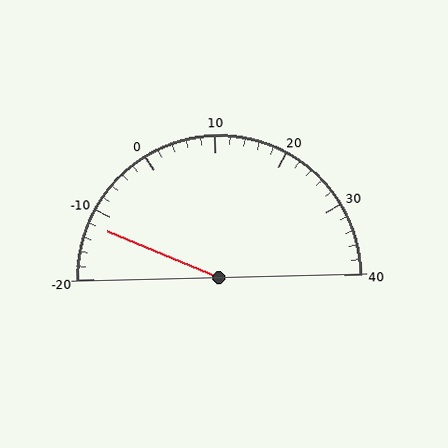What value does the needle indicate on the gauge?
The needle indicates approximately -12.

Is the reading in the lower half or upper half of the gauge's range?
The reading is in the lower half of the range (-20 to 40).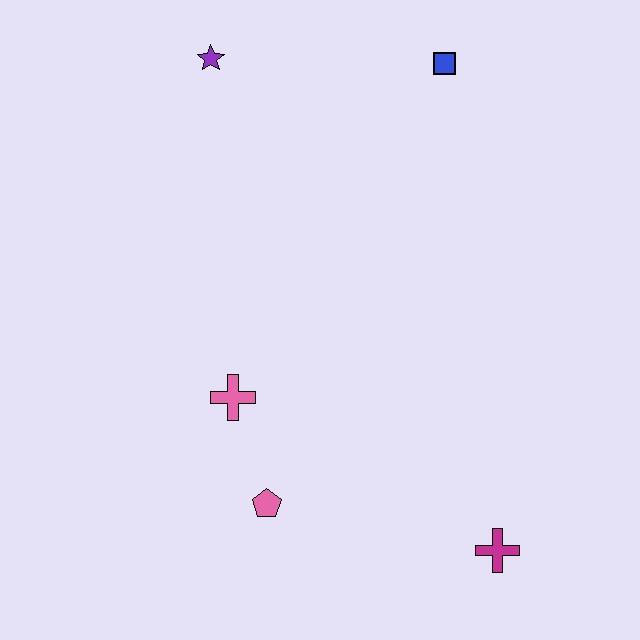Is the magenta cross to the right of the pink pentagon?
Yes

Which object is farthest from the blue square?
The magenta cross is farthest from the blue square.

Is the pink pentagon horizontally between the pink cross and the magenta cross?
Yes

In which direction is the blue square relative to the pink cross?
The blue square is above the pink cross.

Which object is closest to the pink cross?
The pink pentagon is closest to the pink cross.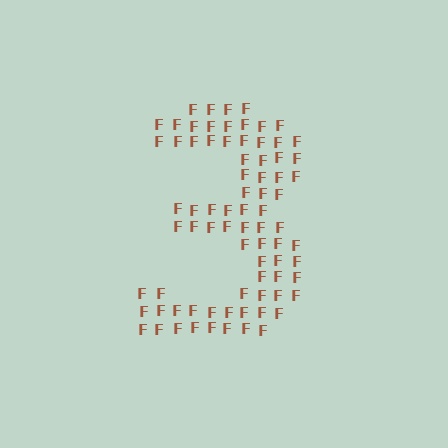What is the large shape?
The large shape is the digit 3.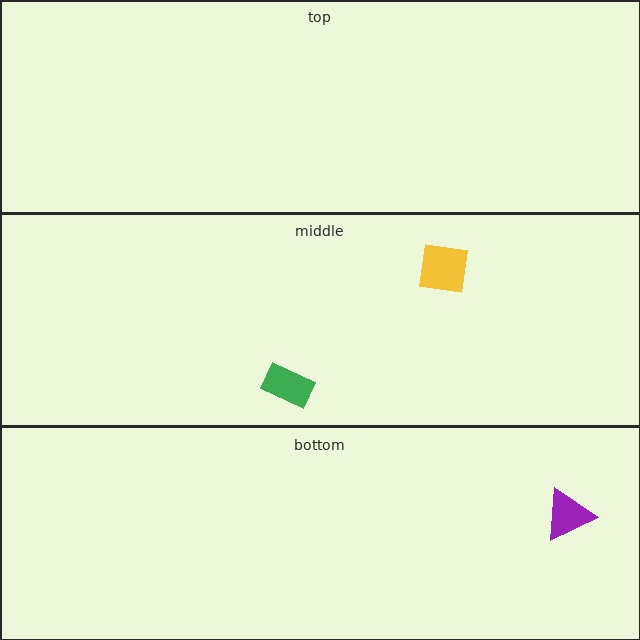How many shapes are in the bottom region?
1.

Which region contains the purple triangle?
The bottom region.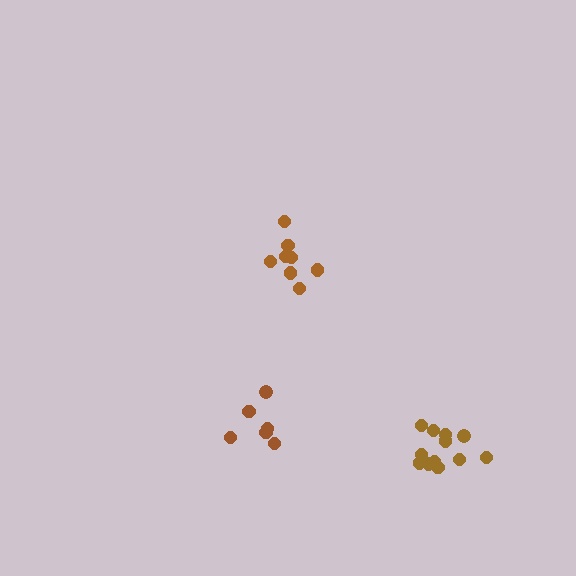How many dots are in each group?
Group 1: 8 dots, Group 2: 12 dots, Group 3: 6 dots (26 total).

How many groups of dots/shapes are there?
There are 3 groups.